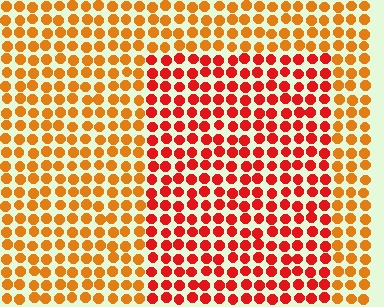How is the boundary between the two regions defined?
The boundary is defined purely by a slight shift in hue (about 32 degrees). Spacing, size, and orientation are identical on both sides.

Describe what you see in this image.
The image is filled with small orange elements in a uniform arrangement. A rectangle-shaped region is visible where the elements are tinted to a slightly different hue, forming a subtle color boundary.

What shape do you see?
I see a rectangle.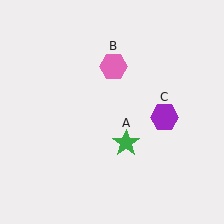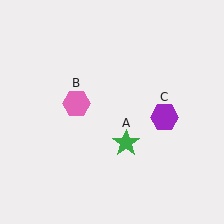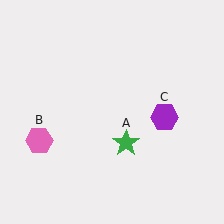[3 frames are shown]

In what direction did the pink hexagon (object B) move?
The pink hexagon (object B) moved down and to the left.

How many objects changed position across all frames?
1 object changed position: pink hexagon (object B).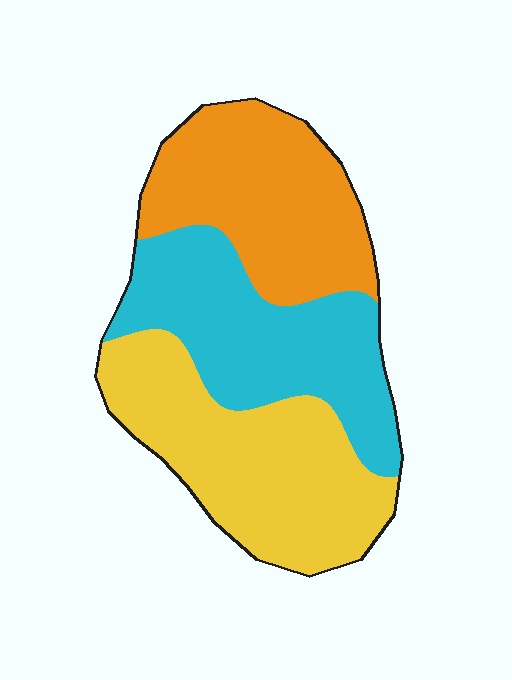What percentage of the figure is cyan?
Cyan covers 33% of the figure.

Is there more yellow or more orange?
Yellow.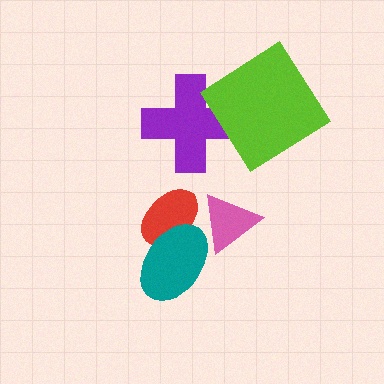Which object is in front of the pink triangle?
The teal ellipse is in front of the pink triangle.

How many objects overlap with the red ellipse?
2 objects overlap with the red ellipse.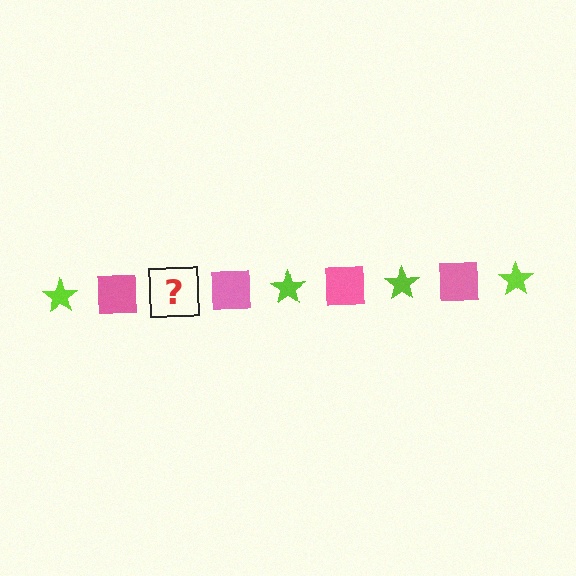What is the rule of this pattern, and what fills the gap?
The rule is that the pattern alternates between lime star and pink square. The gap should be filled with a lime star.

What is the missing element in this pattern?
The missing element is a lime star.